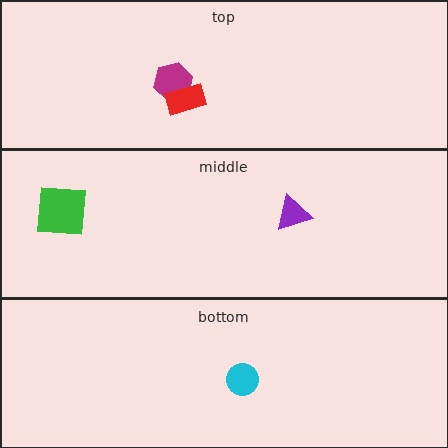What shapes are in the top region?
The magenta hexagon, the red rectangle.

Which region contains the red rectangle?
The top region.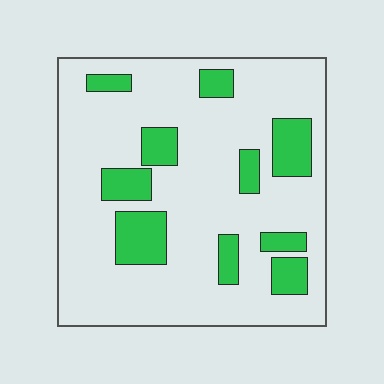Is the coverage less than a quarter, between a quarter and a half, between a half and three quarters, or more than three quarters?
Less than a quarter.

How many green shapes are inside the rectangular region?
10.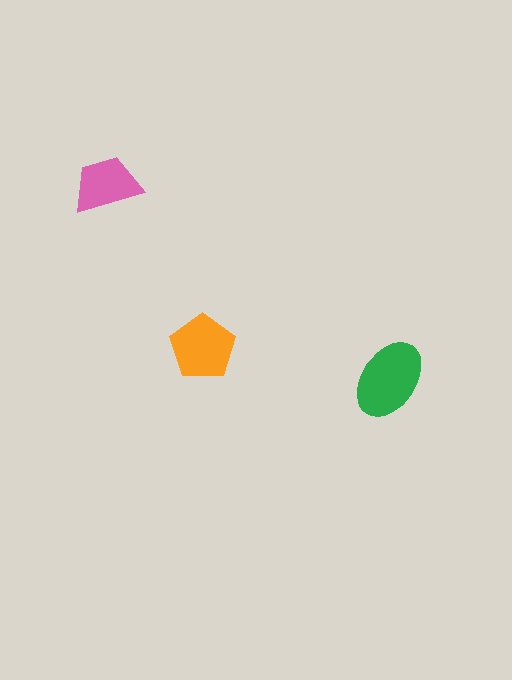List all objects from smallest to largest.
The pink trapezoid, the orange pentagon, the green ellipse.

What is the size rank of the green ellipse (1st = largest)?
1st.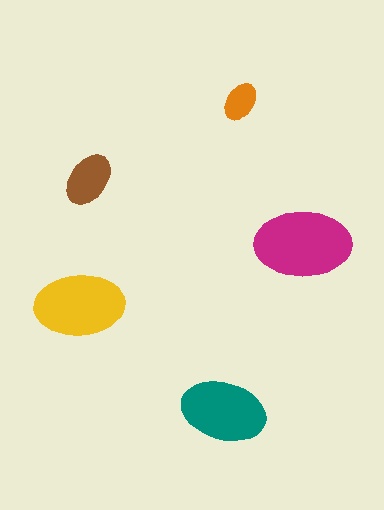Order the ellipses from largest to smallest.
the magenta one, the yellow one, the teal one, the brown one, the orange one.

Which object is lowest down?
The teal ellipse is bottommost.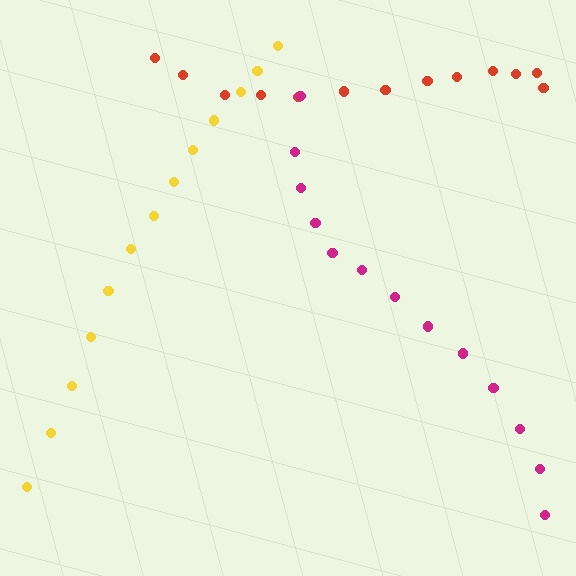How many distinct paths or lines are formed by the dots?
There are 3 distinct paths.